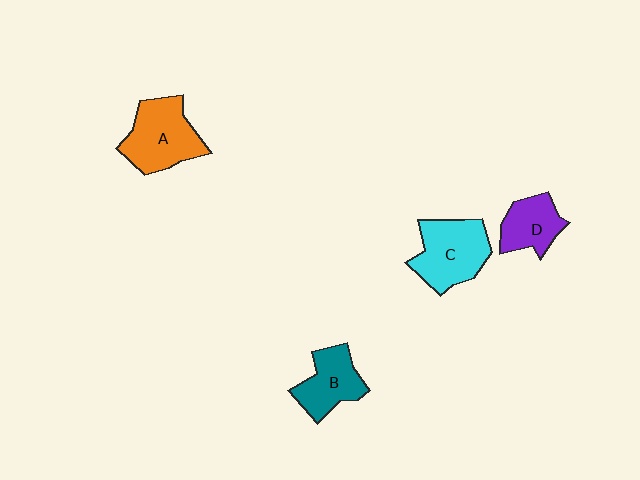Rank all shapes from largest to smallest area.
From largest to smallest: A (orange), C (cyan), B (teal), D (purple).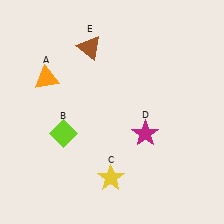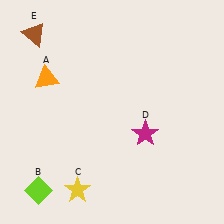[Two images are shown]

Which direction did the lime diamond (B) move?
The lime diamond (B) moved down.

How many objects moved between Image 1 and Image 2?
3 objects moved between the two images.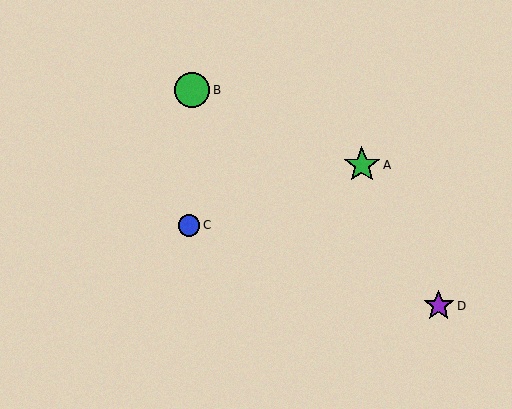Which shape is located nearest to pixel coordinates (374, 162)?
The green star (labeled A) at (362, 165) is nearest to that location.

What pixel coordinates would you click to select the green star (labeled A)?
Click at (362, 165) to select the green star A.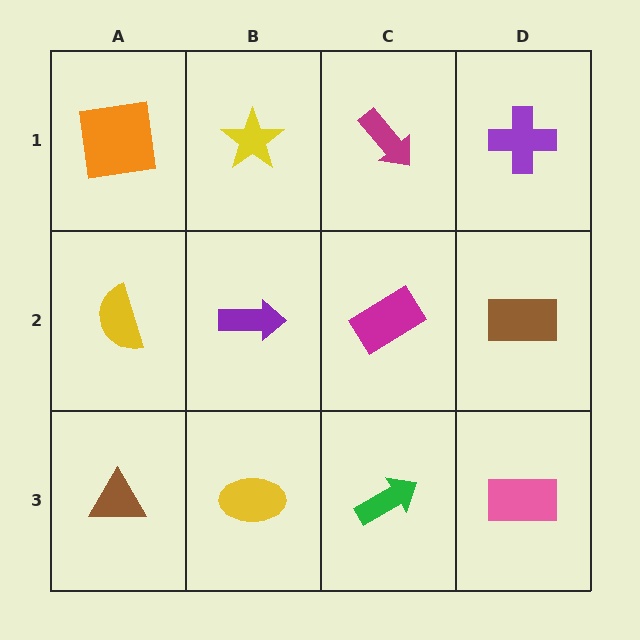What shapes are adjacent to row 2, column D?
A purple cross (row 1, column D), a pink rectangle (row 3, column D), a magenta rectangle (row 2, column C).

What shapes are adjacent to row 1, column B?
A purple arrow (row 2, column B), an orange square (row 1, column A), a magenta arrow (row 1, column C).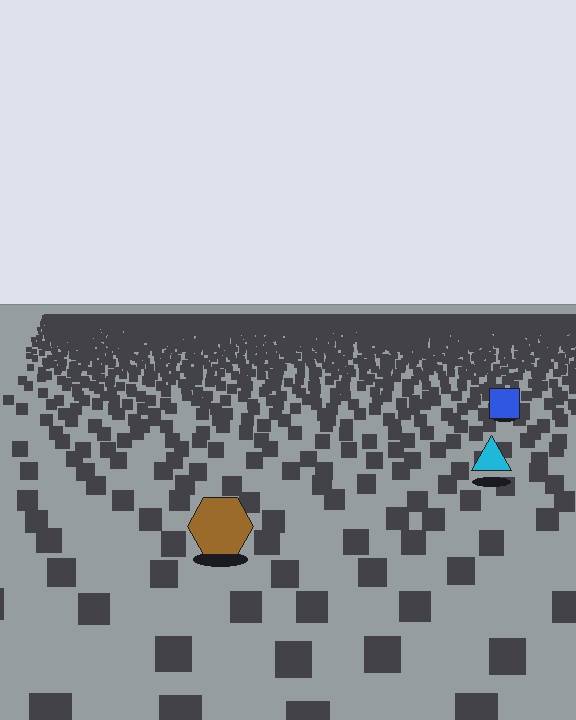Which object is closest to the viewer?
The brown hexagon is closest. The texture marks near it are larger and more spread out.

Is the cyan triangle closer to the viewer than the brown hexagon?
No. The brown hexagon is closer — you can tell from the texture gradient: the ground texture is coarser near it.